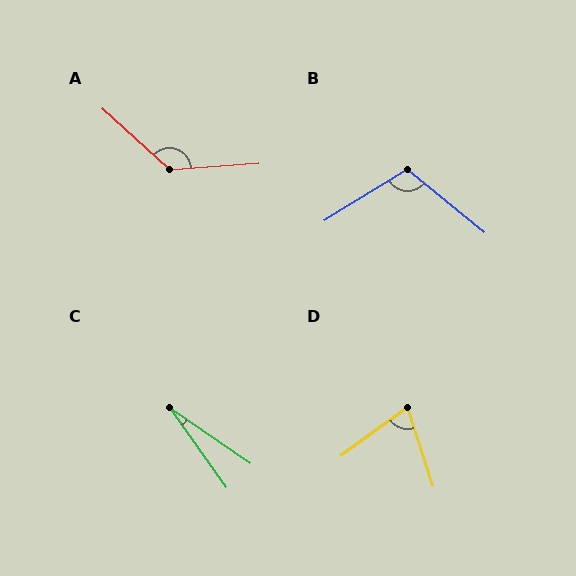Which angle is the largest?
A, at approximately 134 degrees.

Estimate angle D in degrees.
Approximately 72 degrees.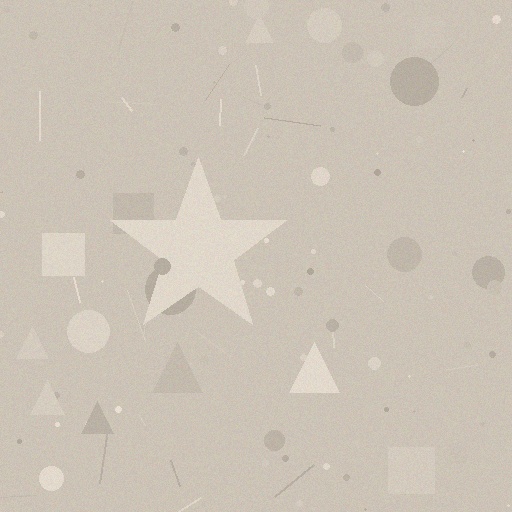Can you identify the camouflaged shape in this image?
The camouflaged shape is a star.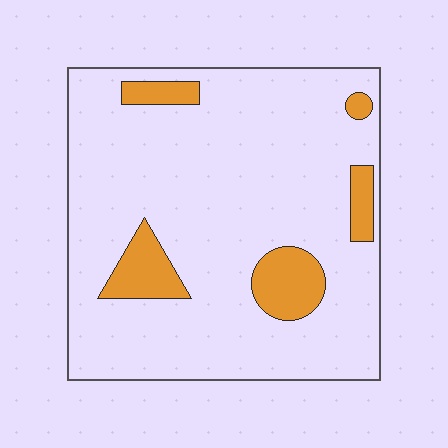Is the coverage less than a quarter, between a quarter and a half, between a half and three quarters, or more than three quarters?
Less than a quarter.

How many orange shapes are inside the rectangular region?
5.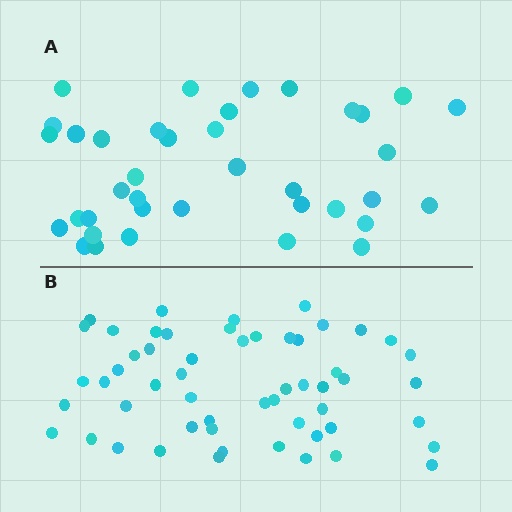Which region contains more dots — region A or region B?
Region B (the bottom region) has more dots.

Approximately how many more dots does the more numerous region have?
Region B has approximately 15 more dots than region A.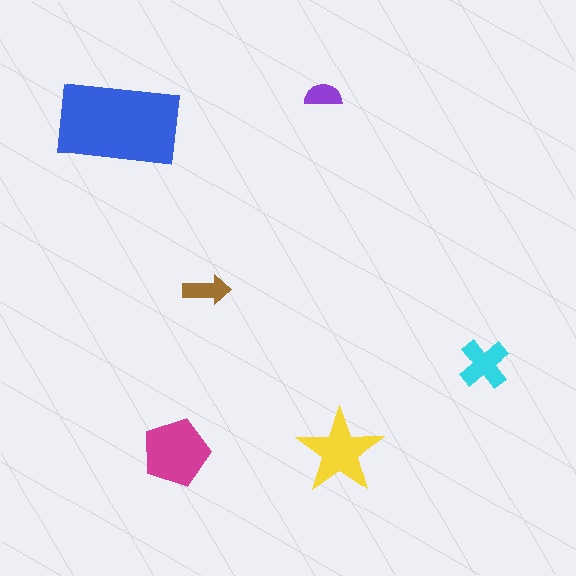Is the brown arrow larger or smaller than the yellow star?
Smaller.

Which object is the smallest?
The purple semicircle.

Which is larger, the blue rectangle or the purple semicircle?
The blue rectangle.